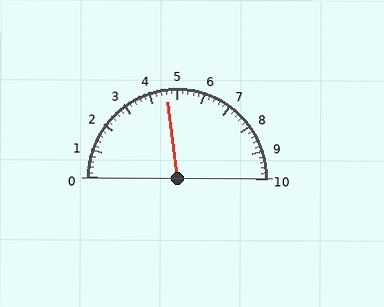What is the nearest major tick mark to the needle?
The nearest major tick mark is 5.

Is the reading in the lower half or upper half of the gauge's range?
The reading is in the lower half of the range (0 to 10).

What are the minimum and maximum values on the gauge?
The gauge ranges from 0 to 10.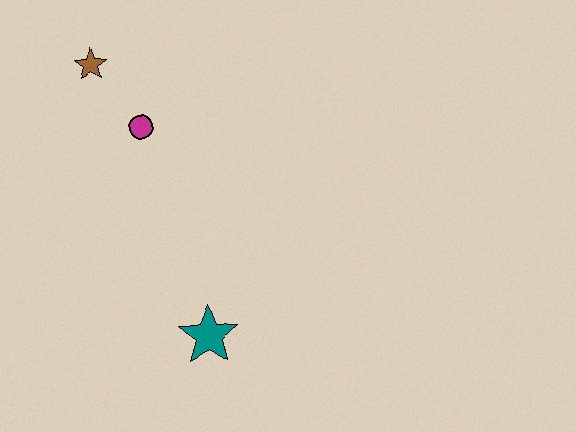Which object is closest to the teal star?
The magenta circle is closest to the teal star.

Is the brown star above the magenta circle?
Yes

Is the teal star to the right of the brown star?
Yes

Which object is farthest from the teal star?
The brown star is farthest from the teal star.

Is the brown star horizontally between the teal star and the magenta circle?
No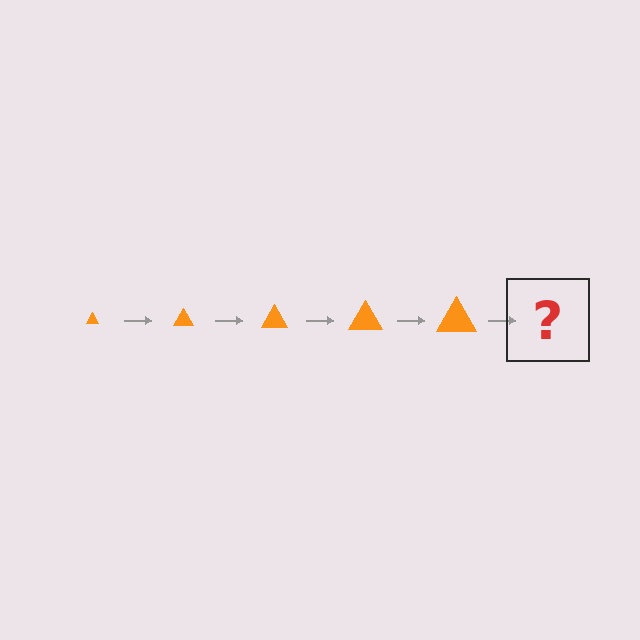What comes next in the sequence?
The next element should be an orange triangle, larger than the previous one.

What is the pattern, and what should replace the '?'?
The pattern is that the triangle gets progressively larger each step. The '?' should be an orange triangle, larger than the previous one.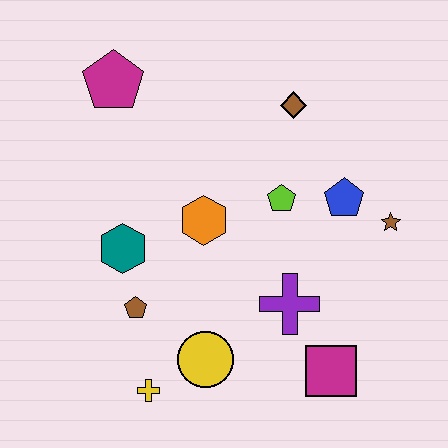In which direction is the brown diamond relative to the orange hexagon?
The brown diamond is above the orange hexagon.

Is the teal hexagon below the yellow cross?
No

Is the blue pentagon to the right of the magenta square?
Yes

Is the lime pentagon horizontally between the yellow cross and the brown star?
Yes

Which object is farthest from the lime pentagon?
The yellow cross is farthest from the lime pentagon.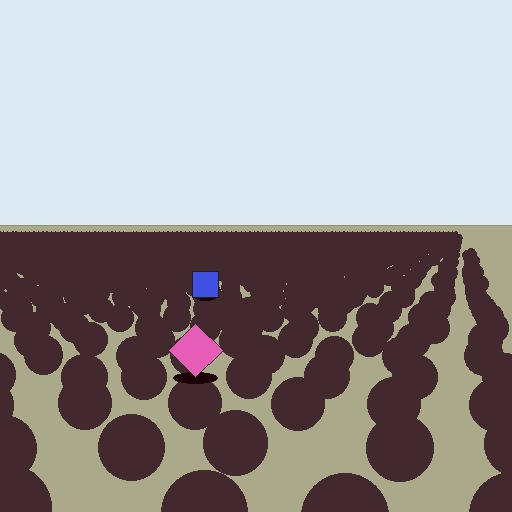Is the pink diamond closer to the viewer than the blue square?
Yes. The pink diamond is closer — you can tell from the texture gradient: the ground texture is coarser near it.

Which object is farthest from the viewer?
The blue square is farthest from the viewer. It appears smaller and the ground texture around it is denser.